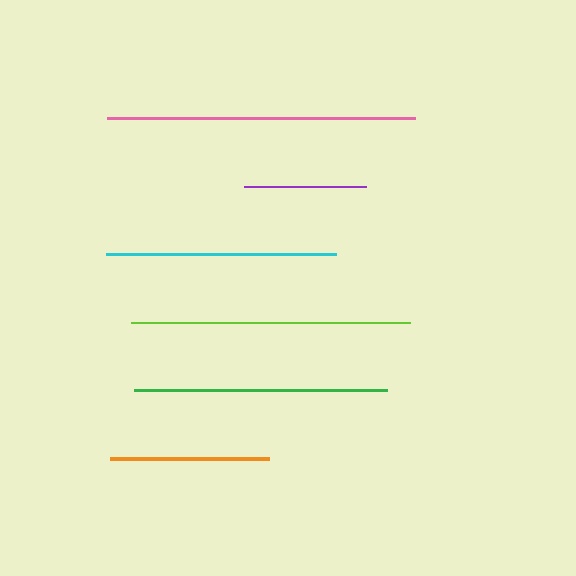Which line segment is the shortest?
The purple line is the shortest at approximately 122 pixels.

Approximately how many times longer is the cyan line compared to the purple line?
The cyan line is approximately 1.9 times the length of the purple line.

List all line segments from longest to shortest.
From longest to shortest: pink, lime, green, cyan, orange, purple.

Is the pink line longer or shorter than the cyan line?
The pink line is longer than the cyan line.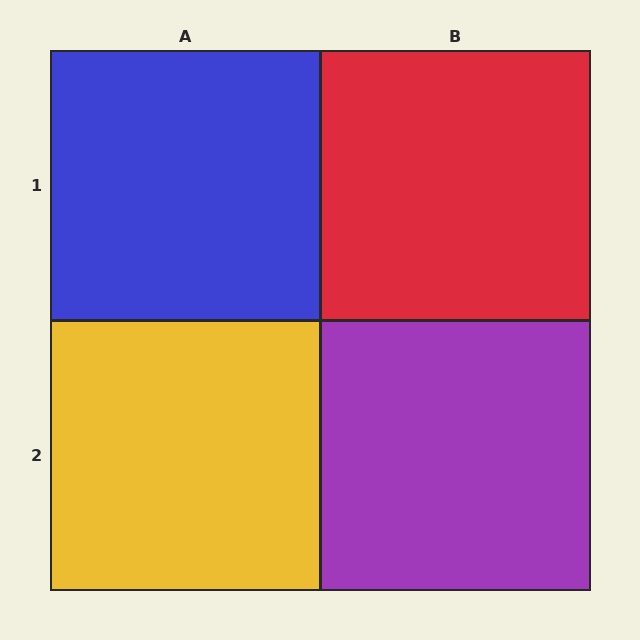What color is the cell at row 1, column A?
Blue.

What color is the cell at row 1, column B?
Red.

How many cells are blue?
1 cell is blue.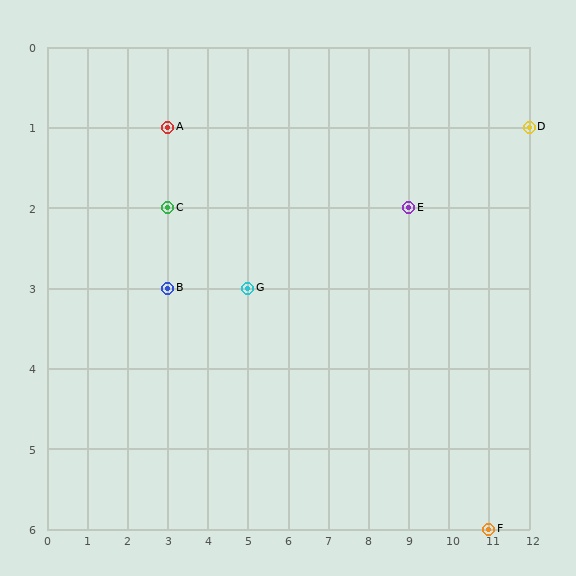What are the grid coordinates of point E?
Point E is at grid coordinates (9, 2).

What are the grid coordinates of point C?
Point C is at grid coordinates (3, 2).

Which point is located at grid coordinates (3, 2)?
Point C is at (3, 2).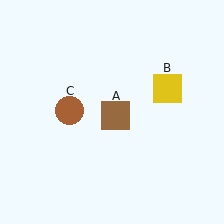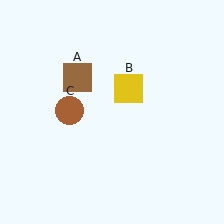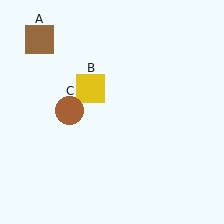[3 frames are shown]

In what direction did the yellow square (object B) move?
The yellow square (object B) moved left.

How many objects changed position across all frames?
2 objects changed position: brown square (object A), yellow square (object B).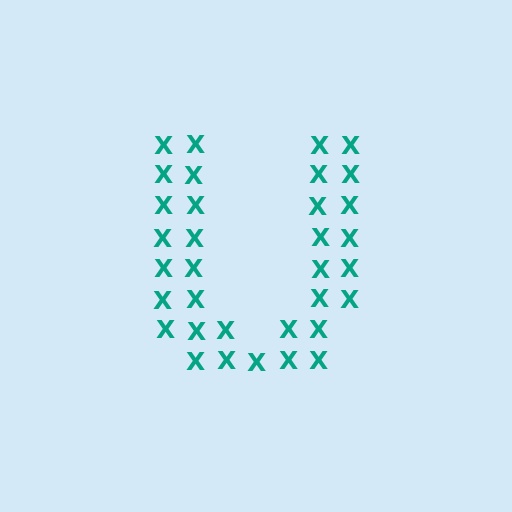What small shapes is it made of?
It is made of small letter X's.